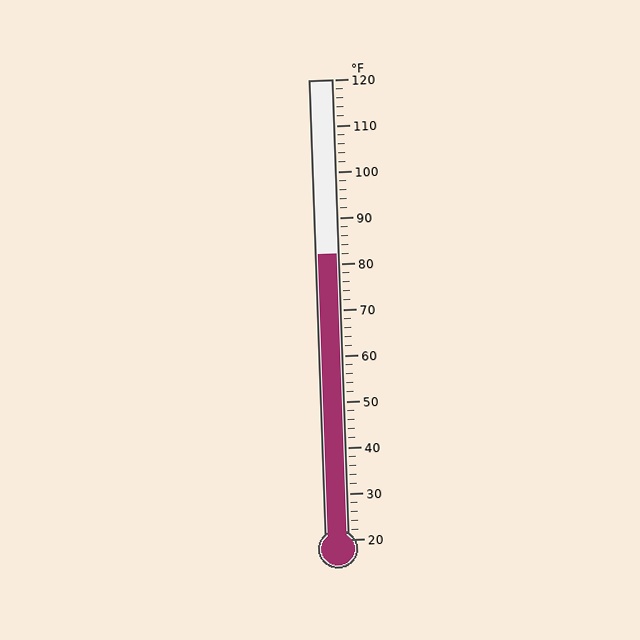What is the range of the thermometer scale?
The thermometer scale ranges from 20°F to 120°F.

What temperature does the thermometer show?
The thermometer shows approximately 82°F.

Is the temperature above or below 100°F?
The temperature is below 100°F.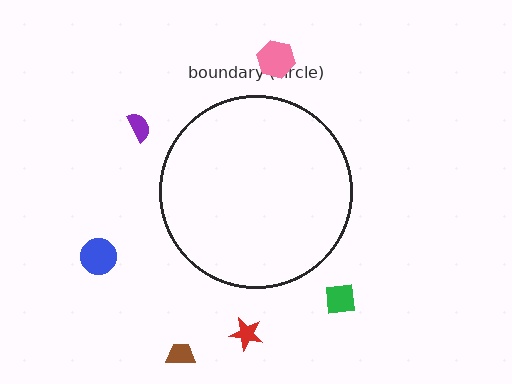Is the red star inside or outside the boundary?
Outside.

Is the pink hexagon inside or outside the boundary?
Outside.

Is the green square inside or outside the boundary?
Outside.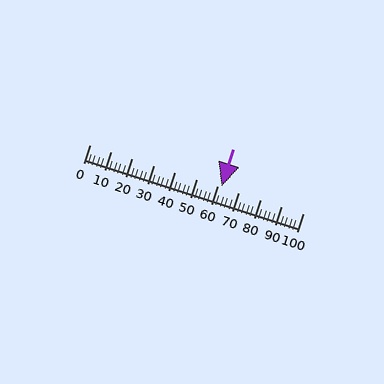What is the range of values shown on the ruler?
The ruler shows values from 0 to 100.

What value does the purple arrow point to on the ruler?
The purple arrow points to approximately 62.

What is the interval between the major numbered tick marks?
The major tick marks are spaced 10 units apart.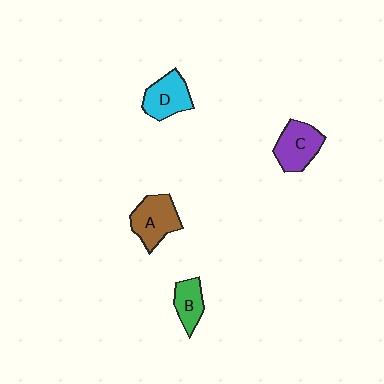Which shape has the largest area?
Shape A (brown).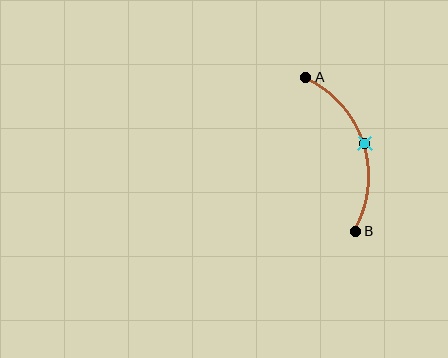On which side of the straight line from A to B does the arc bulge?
The arc bulges to the right of the straight line connecting A and B.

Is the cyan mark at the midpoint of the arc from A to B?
Yes. The cyan mark lies on the arc at equal arc-length from both A and B — it is the arc midpoint.